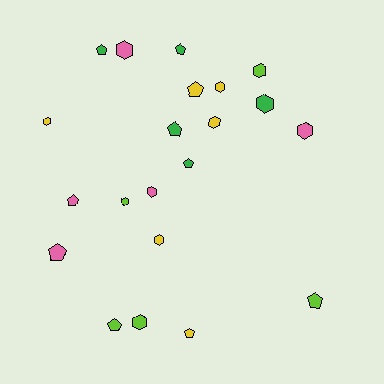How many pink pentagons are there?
There are 2 pink pentagons.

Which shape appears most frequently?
Hexagon, with 11 objects.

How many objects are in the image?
There are 21 objects.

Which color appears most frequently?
Yellow, with 6 objects.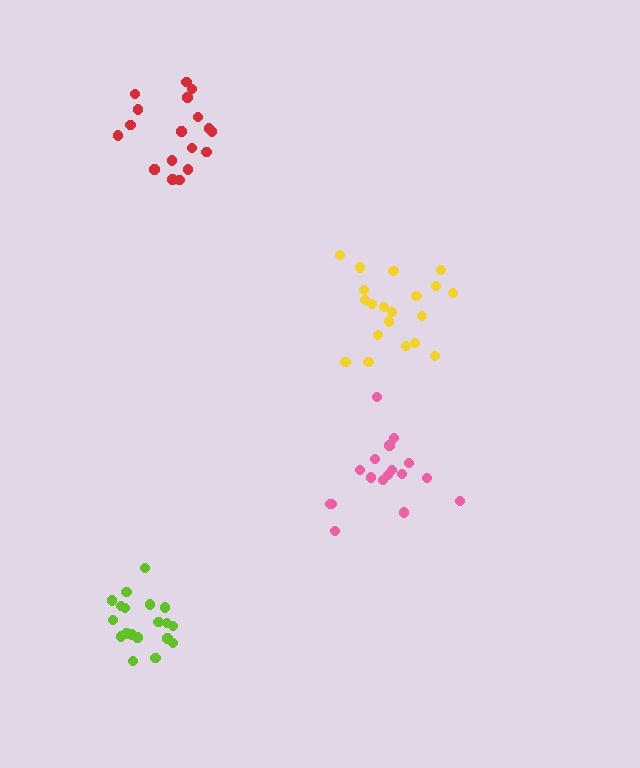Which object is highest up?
The red cluster is topmost.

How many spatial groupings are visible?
There are 4 spatial groupings.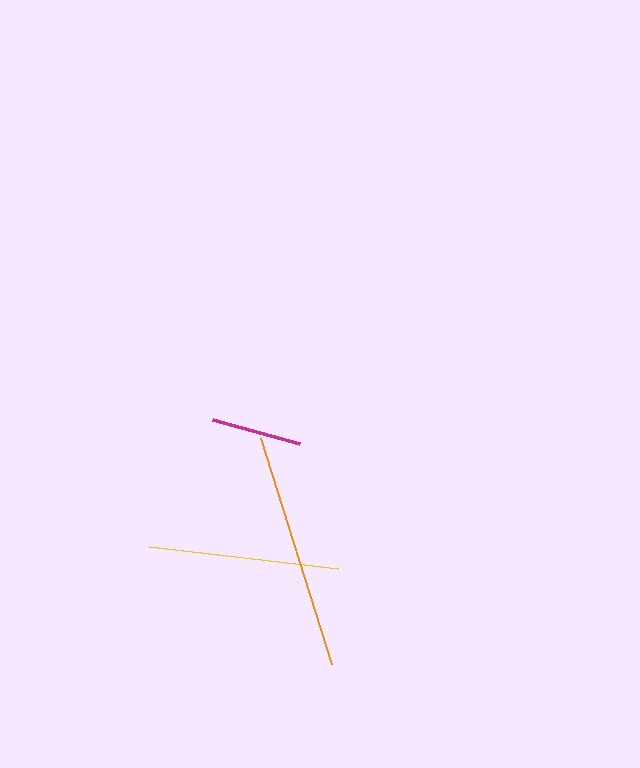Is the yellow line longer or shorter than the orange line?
The orange line is longer than the yellow line.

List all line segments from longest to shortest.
From longest to shortest: orange, yellow, magenta.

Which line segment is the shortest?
The magenta line is the shortest at approximately 90 pixels.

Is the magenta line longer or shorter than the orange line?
The orange line is longer than the magenta line.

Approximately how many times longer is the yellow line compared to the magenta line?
The yellow line is approximately 2.1 times the length of the magenta line.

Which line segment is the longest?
The orange line is the longest at approximately 236 pixels.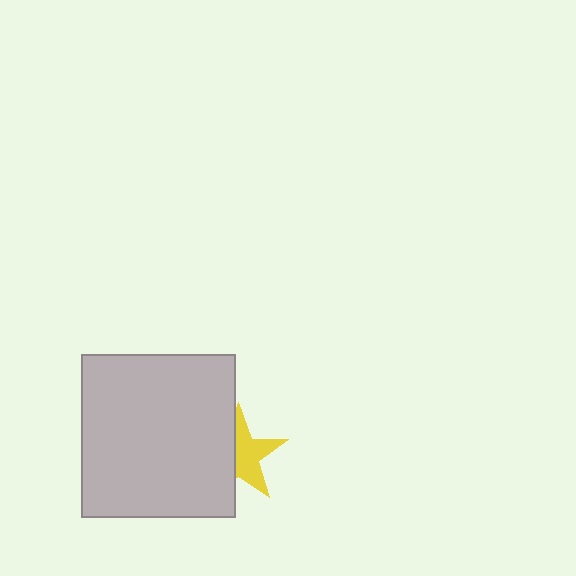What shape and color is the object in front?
The object in front is a light gray rectangle.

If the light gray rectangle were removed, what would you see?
You would see the complete yellow star.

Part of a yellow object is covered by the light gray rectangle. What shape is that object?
It is a star.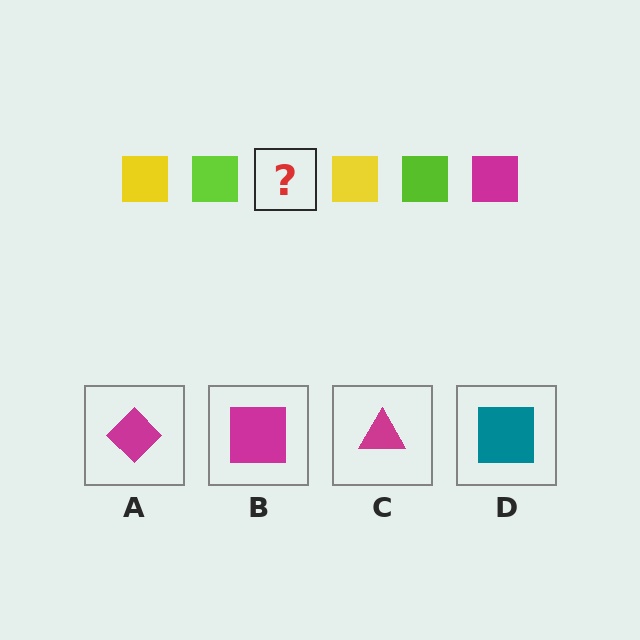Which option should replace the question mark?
Option B.